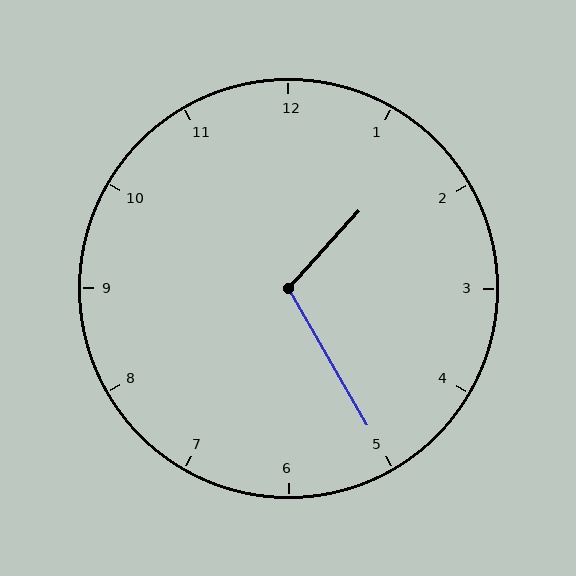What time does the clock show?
1:25.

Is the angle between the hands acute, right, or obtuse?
It is obtuse.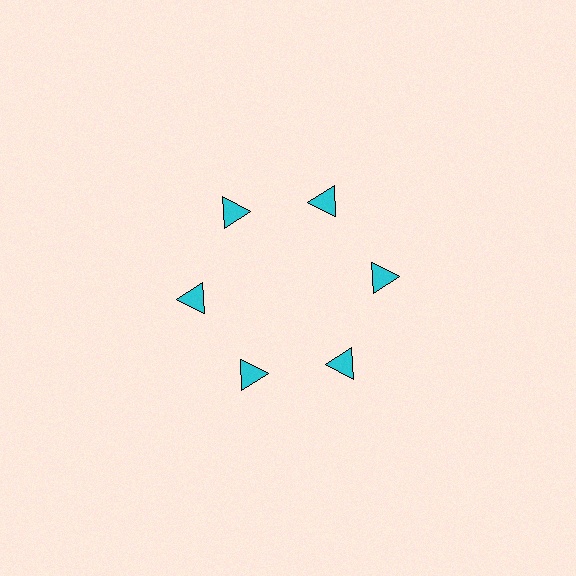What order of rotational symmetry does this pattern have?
This pattern has 6-fold rotational symmetry.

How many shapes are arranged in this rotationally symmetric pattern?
There are 6 shapes, arranged in 6 groups of 1.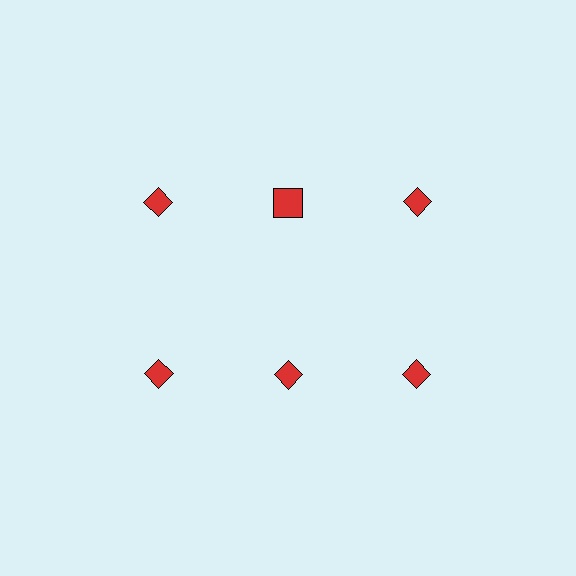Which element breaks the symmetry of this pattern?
The red square in the top row, second from left column breaks the symmetry. All other shapes are red diamonds.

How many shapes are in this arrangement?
There are 6 shapes arranged in a grid pattern.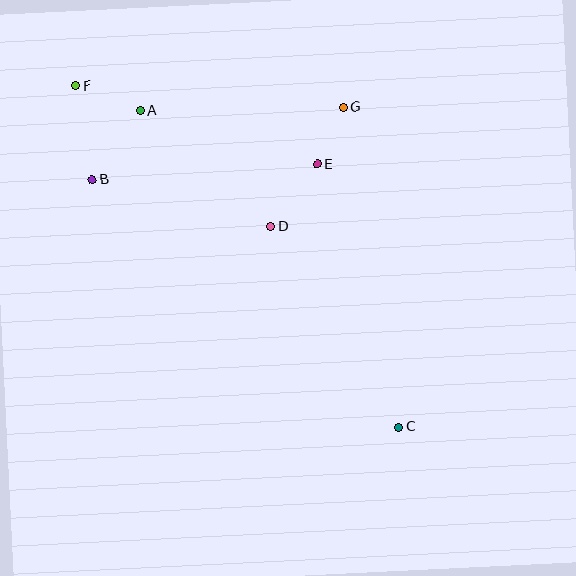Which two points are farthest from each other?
Points C and F are farthest from each other.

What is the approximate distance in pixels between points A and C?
The distance between A and C is approximately 408 pixels.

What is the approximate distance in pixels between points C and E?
The distance between C and E is approximately 275 pixels.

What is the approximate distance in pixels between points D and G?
The distance between D and G is approximately 139 pixels.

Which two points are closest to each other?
Points E and G are closest to each other.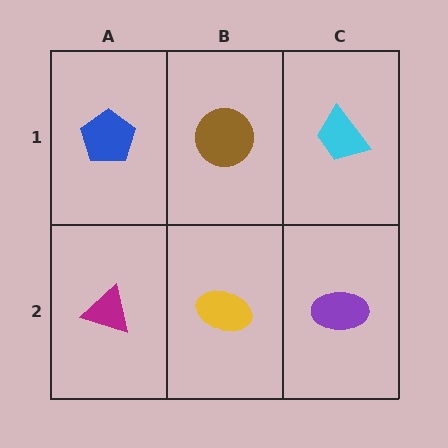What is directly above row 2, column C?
A cyan trapezoid.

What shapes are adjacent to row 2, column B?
A brown circle (row 1, column B), a magenta triangle (row 2, column A), a purple ellipse (row 2, column C).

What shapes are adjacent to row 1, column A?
A magenta triangle (row 2, column A), a brown circle (row 1, column B).